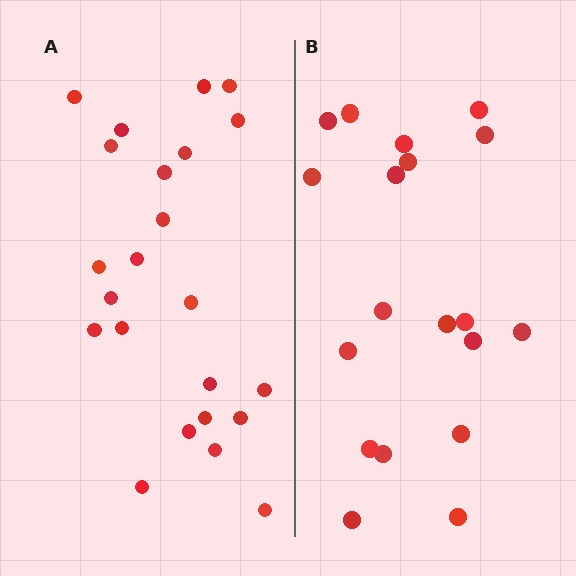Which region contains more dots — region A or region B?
Region A (the left region) has more dots.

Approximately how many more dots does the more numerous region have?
Region A has about 4 more dots than region B.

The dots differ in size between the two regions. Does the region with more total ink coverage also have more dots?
No. Region B has more total ink coverage because its dots are larger, but region A actually contains more individual dots. Total area can be misleading — the number of items is what matters here.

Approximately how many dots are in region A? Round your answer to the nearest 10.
About 20 dots. (The exact count is 23, which rounds to 20.)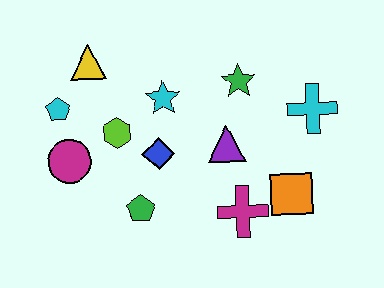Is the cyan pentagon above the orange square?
Yes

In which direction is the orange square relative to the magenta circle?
The orange square is to the right of the magenta circle.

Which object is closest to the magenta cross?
The orange square is closest to the magenta cross.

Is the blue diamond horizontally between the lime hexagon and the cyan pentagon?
No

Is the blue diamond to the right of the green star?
No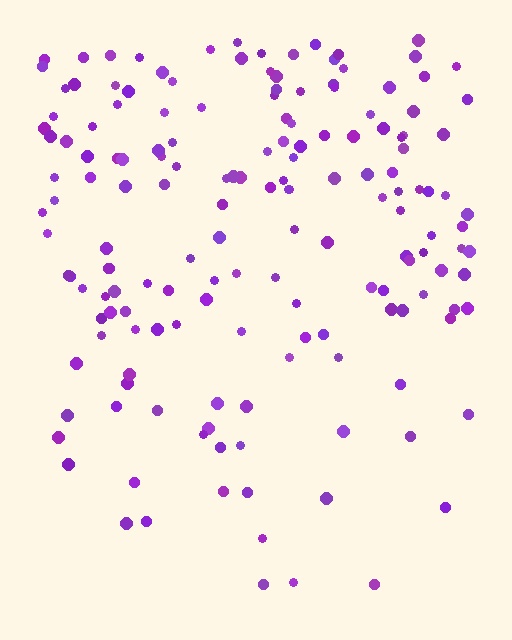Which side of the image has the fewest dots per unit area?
The bottom.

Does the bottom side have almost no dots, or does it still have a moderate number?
Still a moderate number, just noticeably fewer than the top.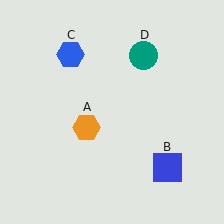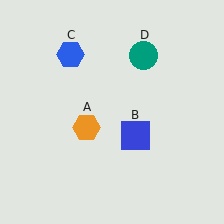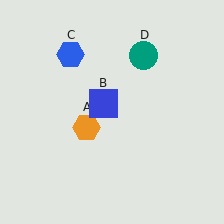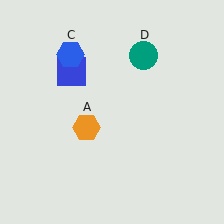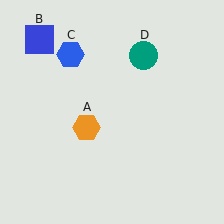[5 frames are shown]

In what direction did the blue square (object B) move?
The blue square (object B) moved up and to the left.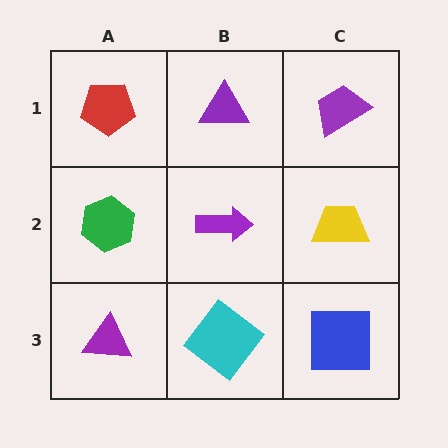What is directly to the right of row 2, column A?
A purple arrow.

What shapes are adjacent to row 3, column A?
A green hexagon (row 2, column A), a cyan diamond (row 3, column B).